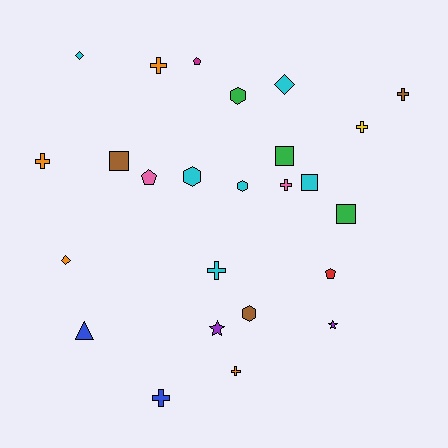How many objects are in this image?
There are 25 objects.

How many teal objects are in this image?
There are no teal objects.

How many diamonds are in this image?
There are 3 diamonds.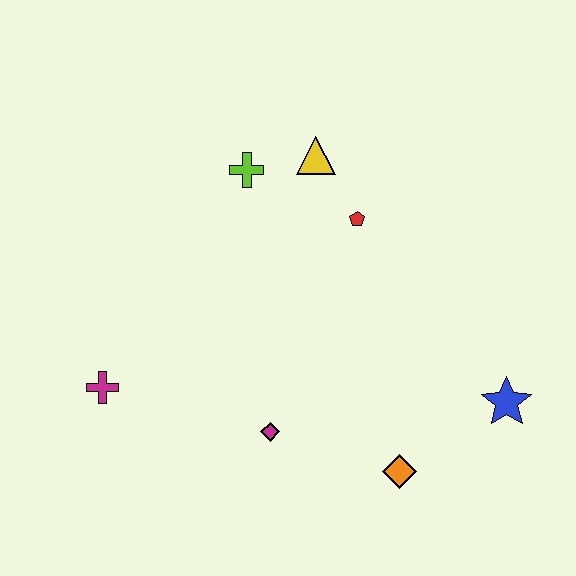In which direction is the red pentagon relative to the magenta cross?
The red pentagon is to the right of the magenta cross.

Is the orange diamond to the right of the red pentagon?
Yes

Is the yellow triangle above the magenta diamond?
Yes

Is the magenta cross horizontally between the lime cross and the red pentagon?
No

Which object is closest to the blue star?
The orange diamond is closest to the blue star.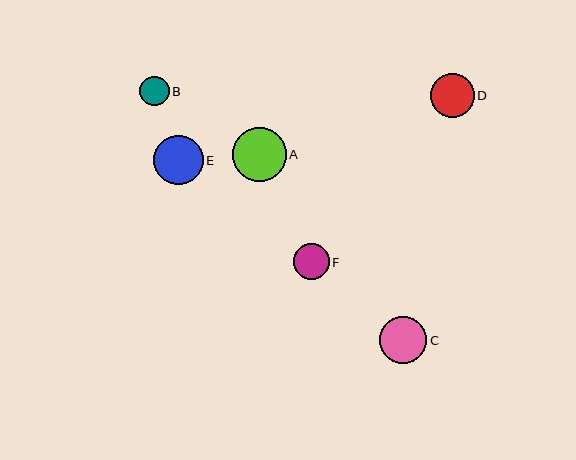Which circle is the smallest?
Circle B is the smallest with a size of approximately 30 pixels.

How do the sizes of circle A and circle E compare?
Circle A and circle E are approximately the same size.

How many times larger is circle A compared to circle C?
Circle A is approximately 1.2 times the size of circle C.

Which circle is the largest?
Circle A is the largest with a size of approximately 54 pixels.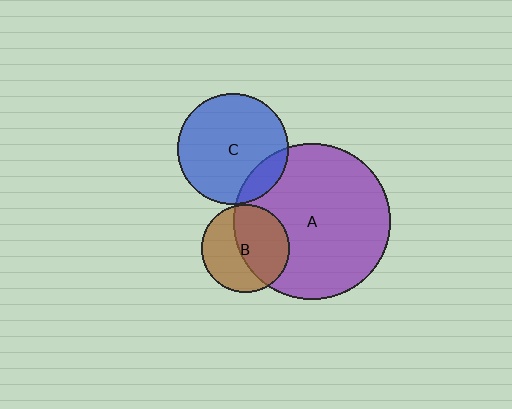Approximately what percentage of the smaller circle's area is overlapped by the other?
Approximately 55%.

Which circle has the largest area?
Circle A (purple).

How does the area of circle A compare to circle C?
Approximately 2.0 times.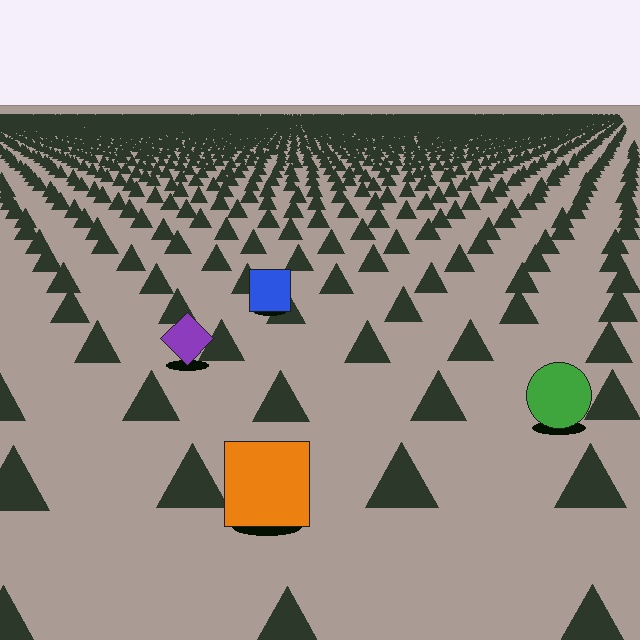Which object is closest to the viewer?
The orange square is closest. The texture marks near it are larger and more spread out.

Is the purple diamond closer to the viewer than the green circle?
No. The green circle is closer — you can tell from the texture gradient: the ground texture is coarser near it.